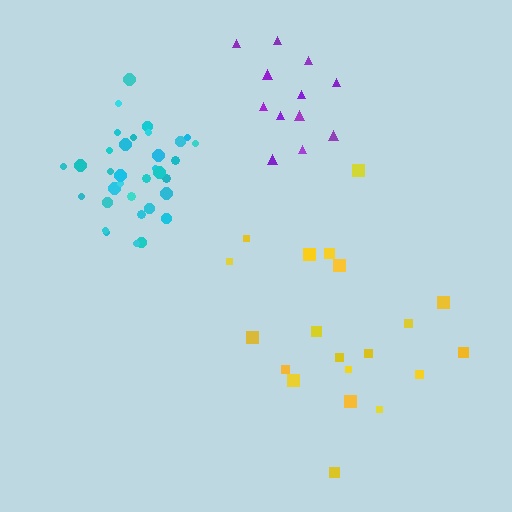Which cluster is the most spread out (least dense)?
Yellow.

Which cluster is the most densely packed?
Cyan.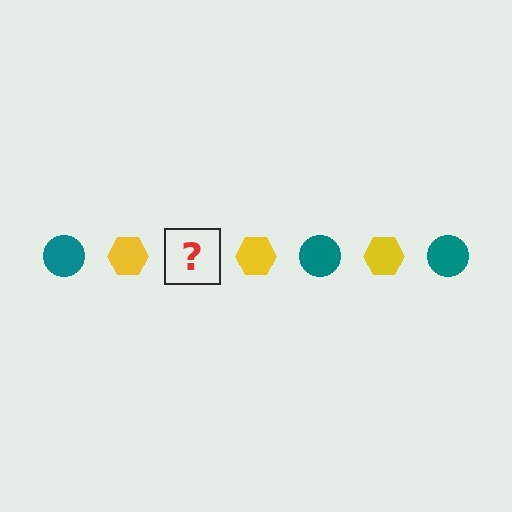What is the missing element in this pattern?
The missing element is a teal circle.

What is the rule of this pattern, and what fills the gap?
The rule is that the pattern alternates between teal circle and yellow hexagon. The gap should be filled with a teal circle.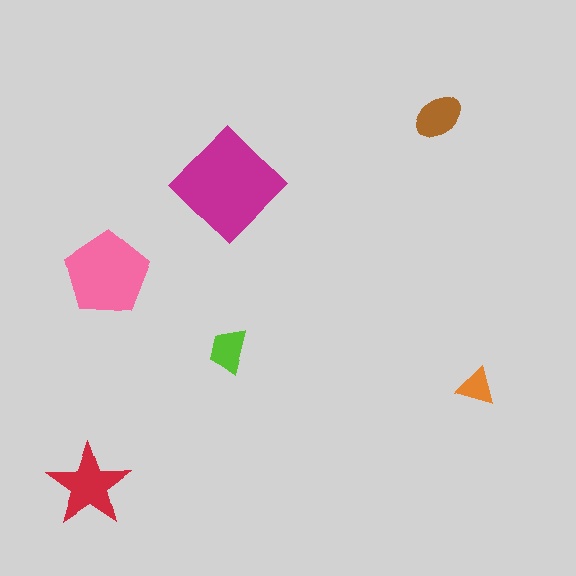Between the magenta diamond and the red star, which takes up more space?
The magenta diamond.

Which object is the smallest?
The orange triangle.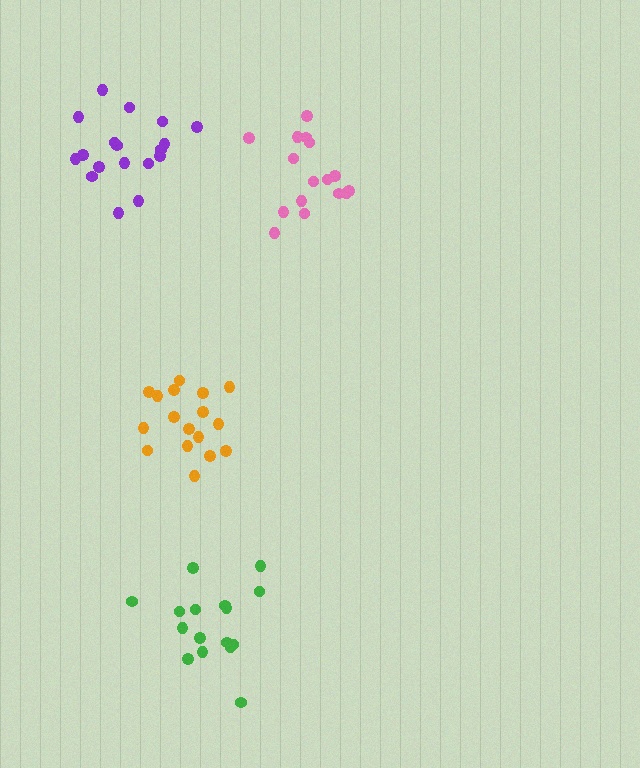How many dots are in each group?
Group 1: 16 dots, Group 2: 18 dots, Group 3: 17 dots, Group 4: 16 dots (67 total).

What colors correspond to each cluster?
The clusters are colored: green, purple, orange, pink.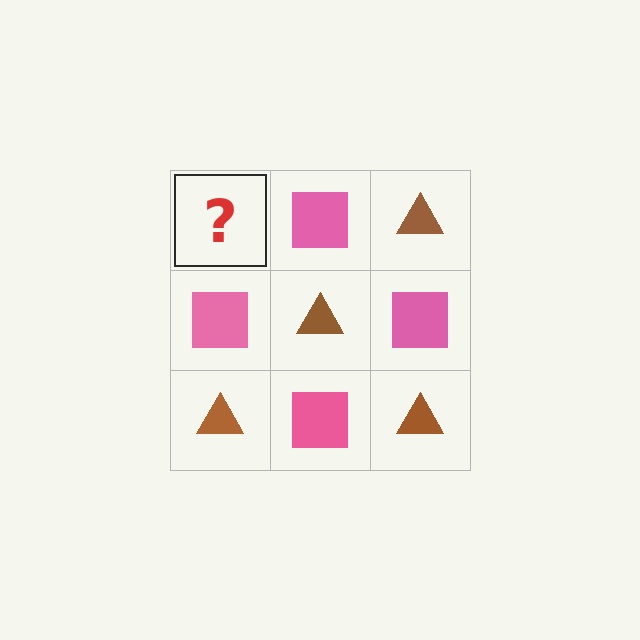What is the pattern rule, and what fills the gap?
The rule is that it alternates brown triangle and pink square in a checkerboard pattern. The gap should be filled with a brown triangle.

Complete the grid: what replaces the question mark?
The question mark should be replaced with a brown triangle.